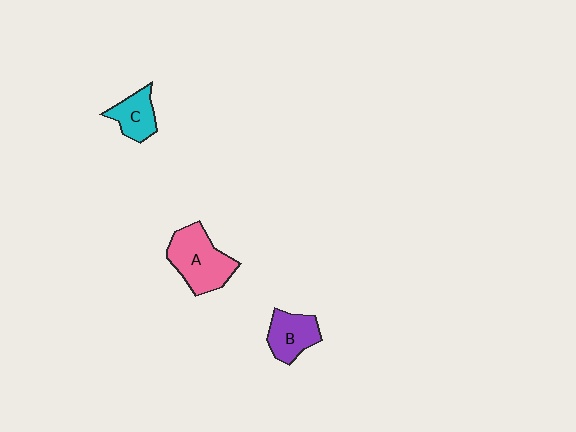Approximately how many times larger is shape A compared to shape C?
Approximately 1.8 times.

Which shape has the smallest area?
Shape C (cyan).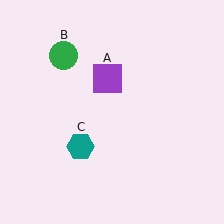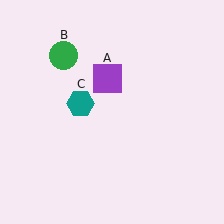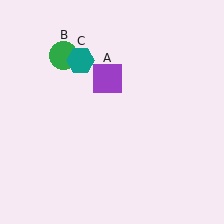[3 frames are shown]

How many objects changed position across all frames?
1 object changed position: teal hexagon (object C).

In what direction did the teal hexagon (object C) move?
The teal hexagon (object C) moved up.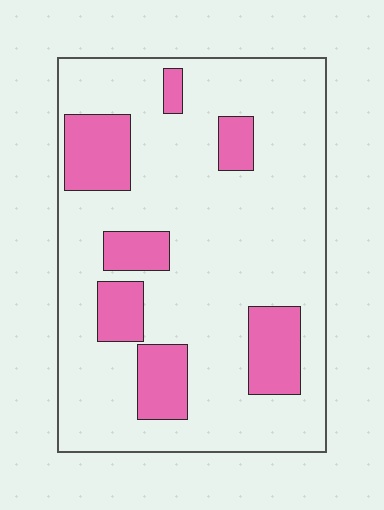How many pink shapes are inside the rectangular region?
7.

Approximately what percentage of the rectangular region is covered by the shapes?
Approximately 20%.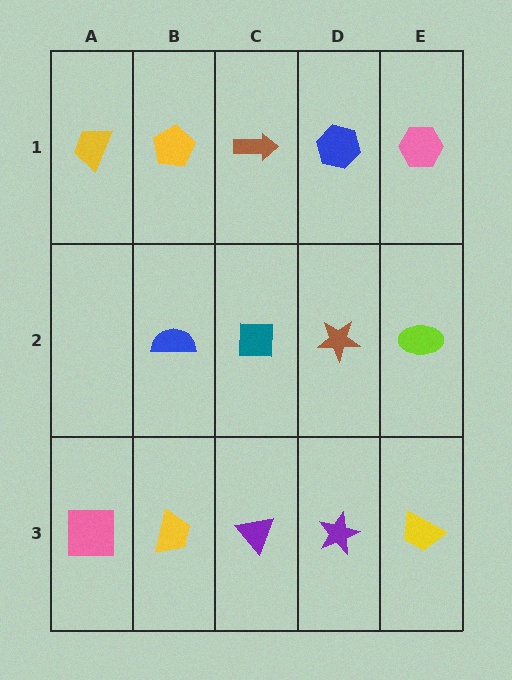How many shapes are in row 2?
4 shapes.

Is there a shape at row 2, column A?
No, that cell is empty.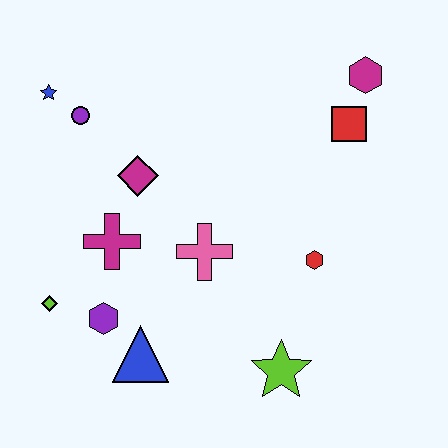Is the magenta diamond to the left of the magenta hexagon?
Yes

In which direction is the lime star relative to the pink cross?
The lime star is below the pink cross.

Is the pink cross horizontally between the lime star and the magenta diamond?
Yes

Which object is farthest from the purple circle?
The lime star is farthest from the purple circle.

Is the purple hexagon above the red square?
No